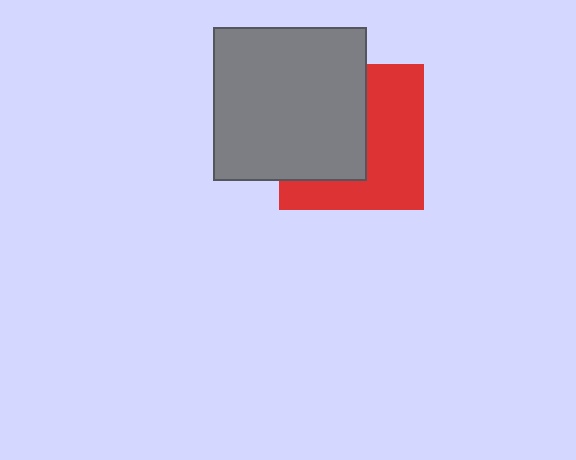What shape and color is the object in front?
The object in front is a gray square.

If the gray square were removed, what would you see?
You would see the complete red square.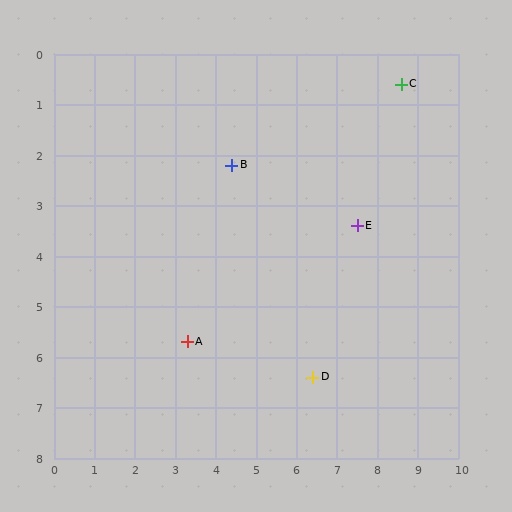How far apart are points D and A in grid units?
Points D and A are about 3.2 grid units apart.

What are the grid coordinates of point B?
Point B is at approximately (4.4, 2.2).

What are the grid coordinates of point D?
Point D is at approximately (6.4, 6.4).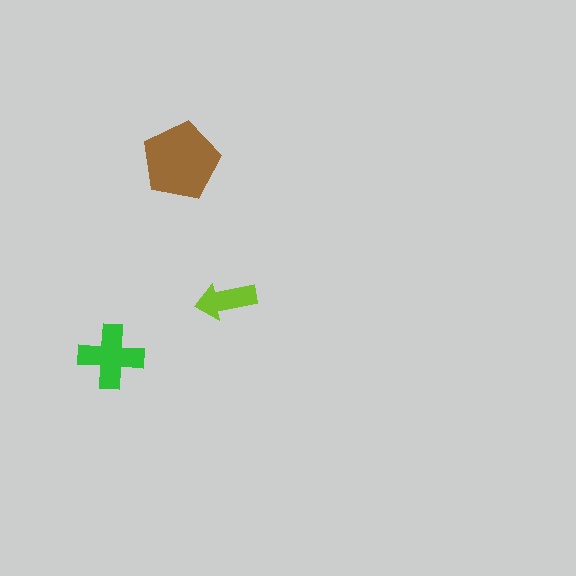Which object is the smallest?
The lime arrow.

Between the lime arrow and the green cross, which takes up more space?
The green cross.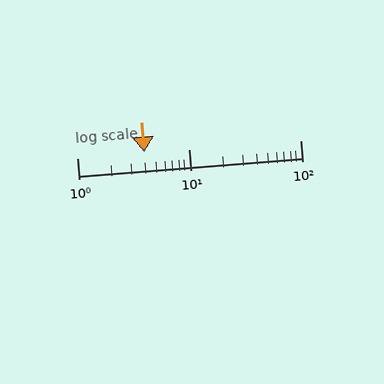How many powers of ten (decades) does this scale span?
The scale spans 2 decades, from 1 to 100.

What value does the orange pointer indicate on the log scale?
The pointer indicates approximately 4.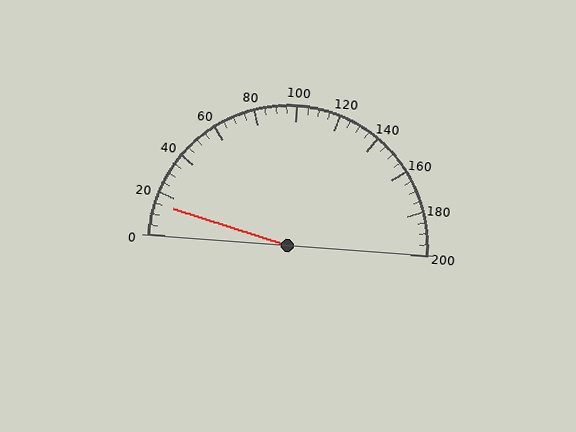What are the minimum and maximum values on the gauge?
The gauge ranges from 0 to 200.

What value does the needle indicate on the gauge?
The needle indicates approximately 15.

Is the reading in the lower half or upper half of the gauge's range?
The reading is in the lower half of the range (0 to 200).